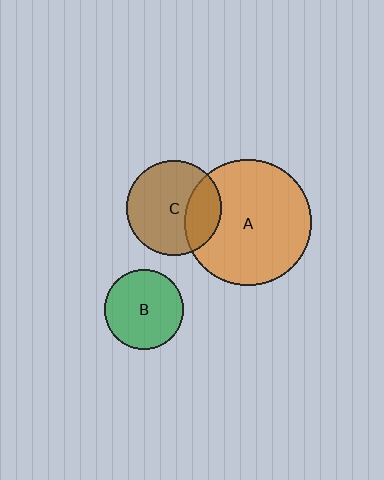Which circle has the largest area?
Circle A (orange).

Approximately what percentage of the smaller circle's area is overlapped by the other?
Approximately 30%.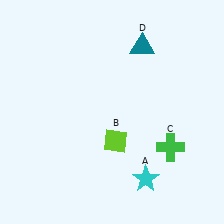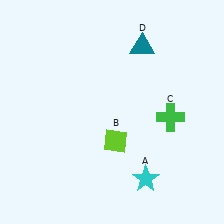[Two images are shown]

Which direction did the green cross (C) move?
The green cross (C) moved up.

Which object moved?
The green cross (C) moved up.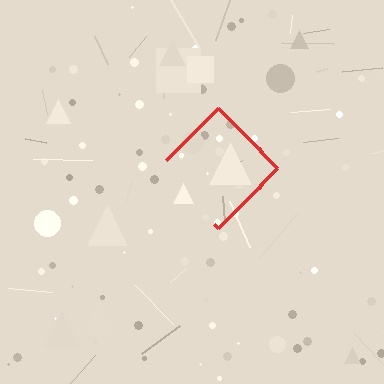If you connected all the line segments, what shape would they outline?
They would outline a diamond.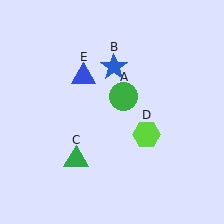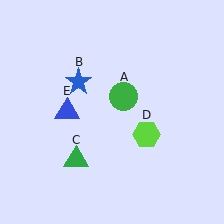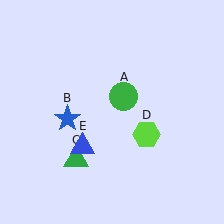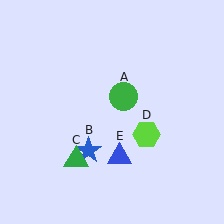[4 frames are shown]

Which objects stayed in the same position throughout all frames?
Green circle (object A) and green triangle (object C) and lime hexagon (object D) remained stationary.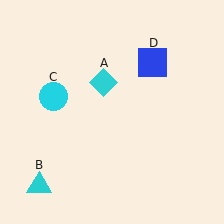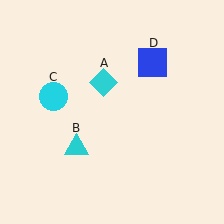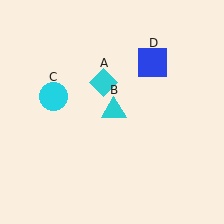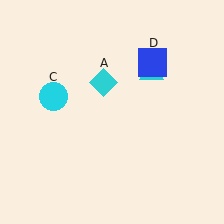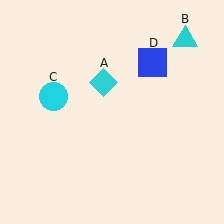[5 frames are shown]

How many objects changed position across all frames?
1 object changed position: cyan triangle (object B).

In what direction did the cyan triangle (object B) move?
The cyan triangle (object B) moved up and to the right.